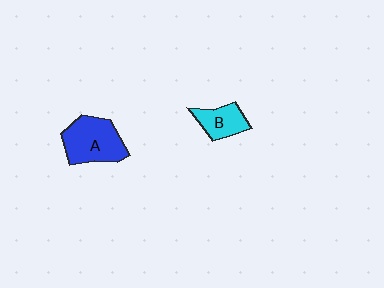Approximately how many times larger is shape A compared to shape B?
Approximately 1.7 times.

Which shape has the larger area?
Shape A (blue).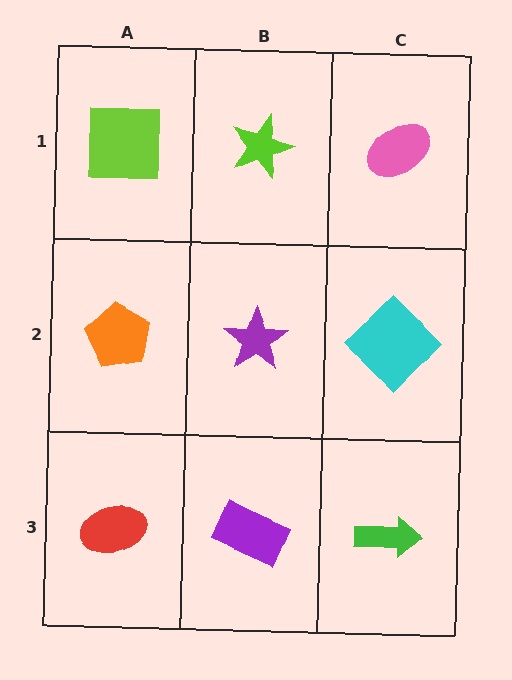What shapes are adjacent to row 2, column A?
A lime square (row 1, column A), a red ellipse (row 3, column A), a purple star (row 2, column B).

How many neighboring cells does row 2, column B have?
4.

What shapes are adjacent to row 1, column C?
A cyan diamond (row 2, column C), a lime star (row 1, column B).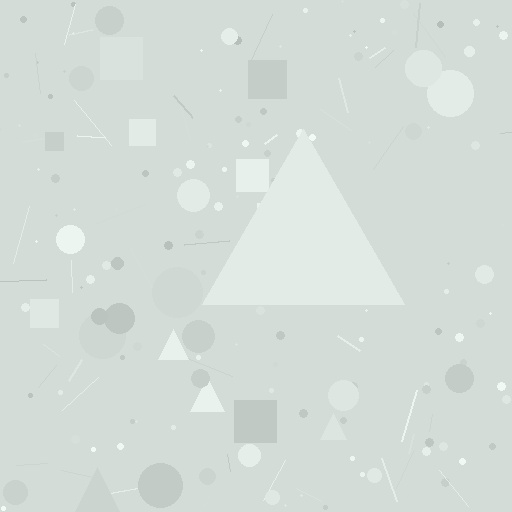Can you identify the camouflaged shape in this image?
The camouflaged shape is a triangle.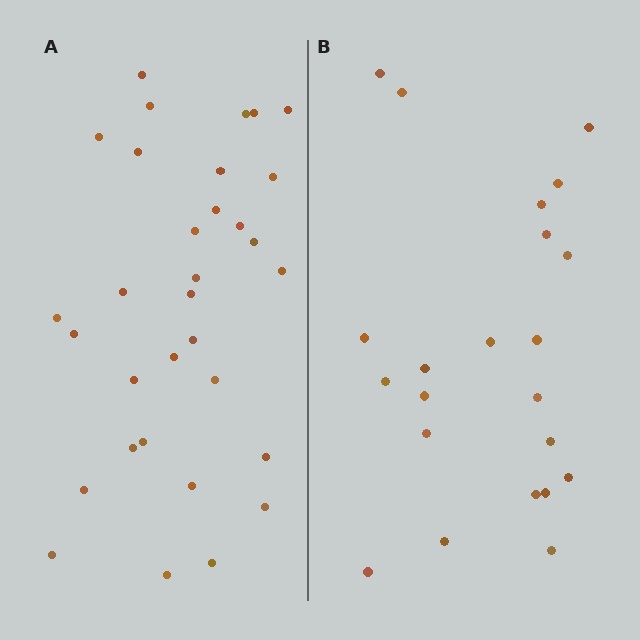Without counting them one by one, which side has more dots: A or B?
Region A (the left region) has more dots.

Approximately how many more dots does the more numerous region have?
Region A has roughly 10 or so more dots than region B.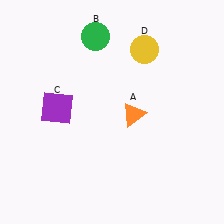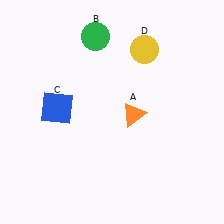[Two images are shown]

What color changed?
The square (C) changed from purple in Image 1 to blue in Image 2.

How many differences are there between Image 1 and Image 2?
There is 1 difference between the two images.